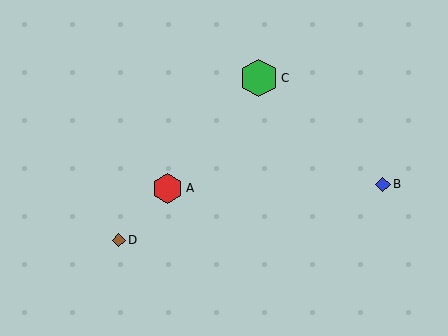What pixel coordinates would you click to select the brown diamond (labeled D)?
Click at (119, 240) to select the brown diamond D.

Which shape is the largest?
The green hexagon (labeled C) is the largest.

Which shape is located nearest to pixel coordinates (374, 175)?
The blue diamond (labeled B) at (383, 184) is nearest to that location.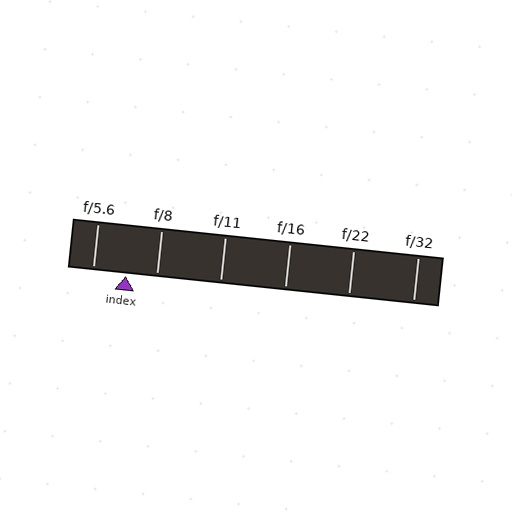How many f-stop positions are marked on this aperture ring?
There are 6 f-stop positions marked.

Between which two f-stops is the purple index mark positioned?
The index mark is between f/5.6 and f/8.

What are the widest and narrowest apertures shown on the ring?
The widest aperture shown is f/5.6 and the narrowest is f/32.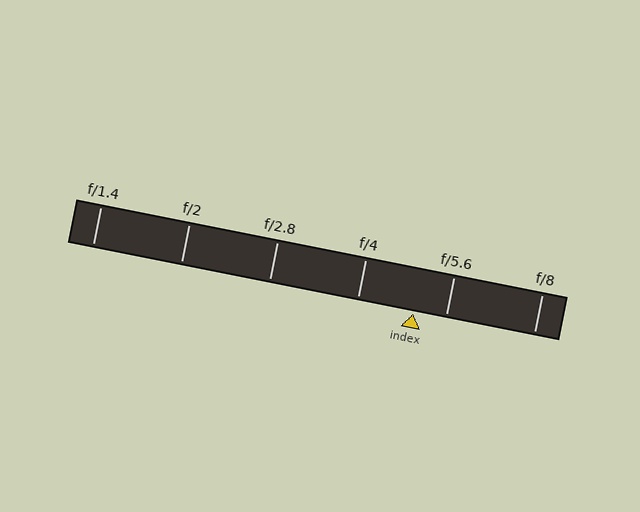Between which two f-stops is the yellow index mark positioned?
The index mark is between f/4 and f/5.6.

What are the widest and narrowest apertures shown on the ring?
The widest aperture shown is f/1.4 and the narrowest is f/8.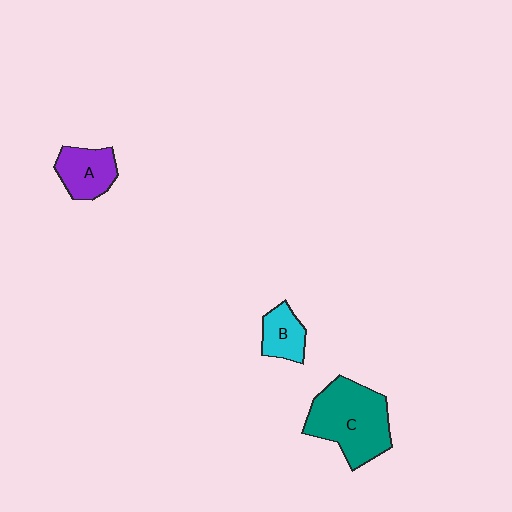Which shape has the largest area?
Shape C (teal).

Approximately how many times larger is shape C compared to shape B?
Approximately 2.5 times.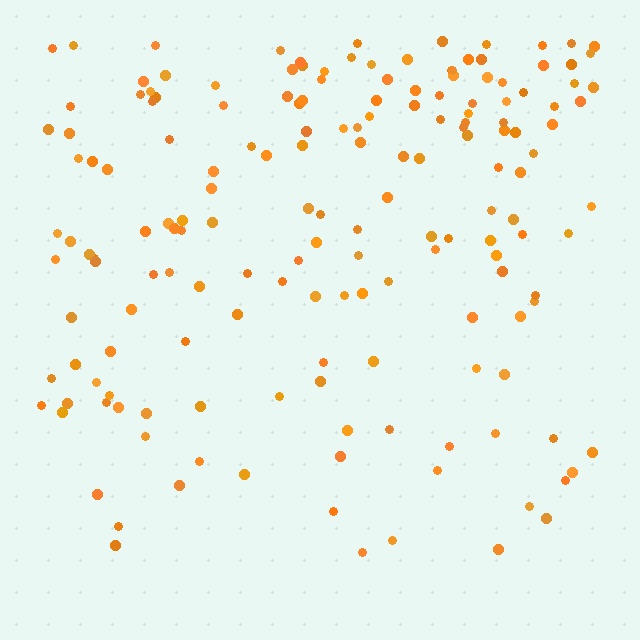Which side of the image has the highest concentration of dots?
The top.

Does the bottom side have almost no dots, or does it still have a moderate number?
Still a moderate number, just noticeably fewer than the top.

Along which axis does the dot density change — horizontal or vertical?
Vertical.